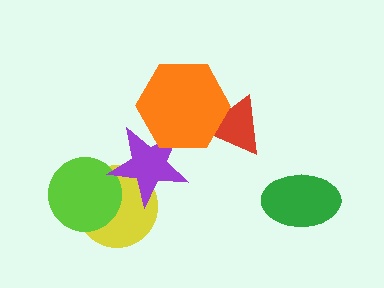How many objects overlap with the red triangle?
1 object overlaps with the red triangle.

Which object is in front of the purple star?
The orange hexagon is in front of the purple star.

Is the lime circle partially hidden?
Yes, it is partially covered by another shape.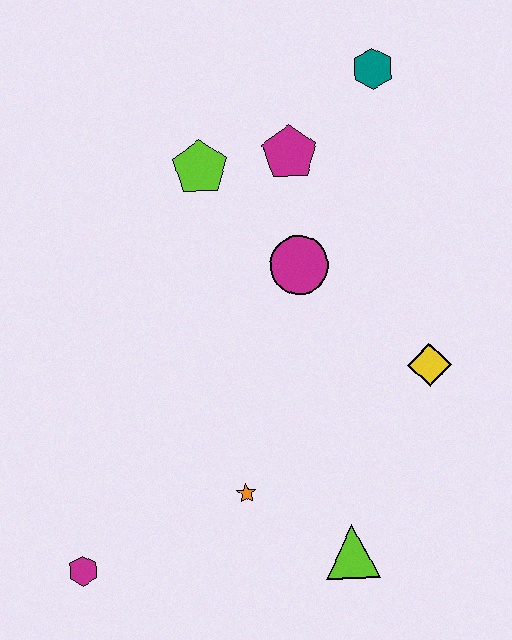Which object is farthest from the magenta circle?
The magenta hexagon is farthest from the magenta circle.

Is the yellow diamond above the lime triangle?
Yes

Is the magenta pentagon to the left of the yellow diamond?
Yes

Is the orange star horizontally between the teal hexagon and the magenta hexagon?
Yes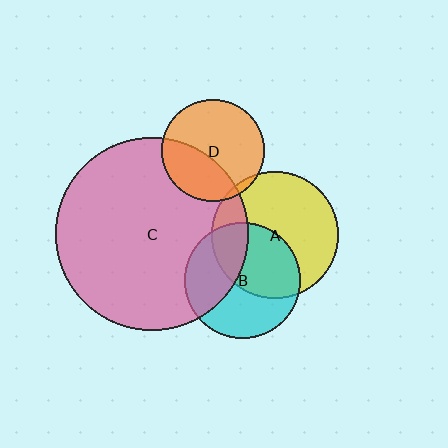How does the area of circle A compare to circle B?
Approximately 1.2 times.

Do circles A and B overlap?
Yes.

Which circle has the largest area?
Circle C (pink).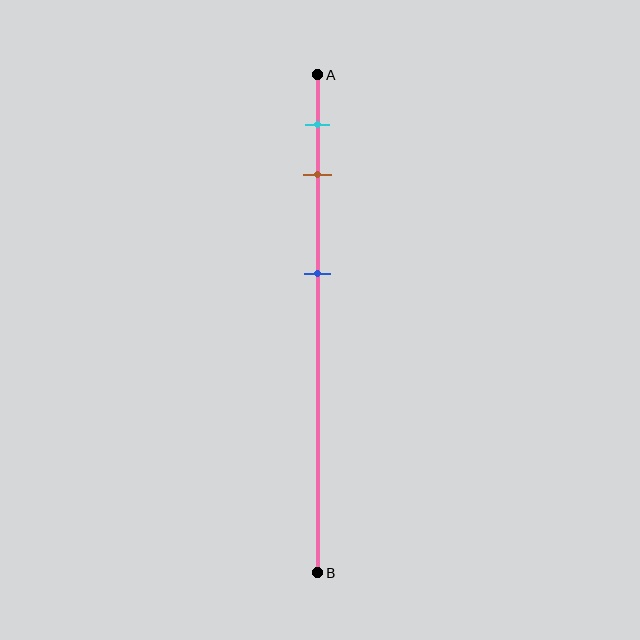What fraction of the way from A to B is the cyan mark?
The cyan mark is approximately 10% (0.1) of the way from A to B.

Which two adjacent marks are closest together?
The cyan and brown marks are the closest adjacent pair.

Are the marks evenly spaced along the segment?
No, the marks are not evenly spaced.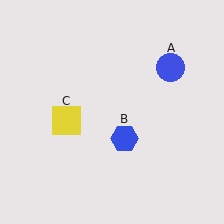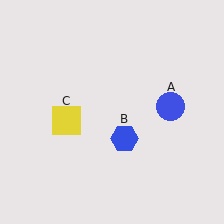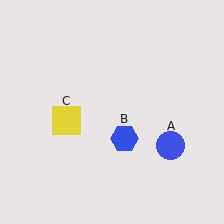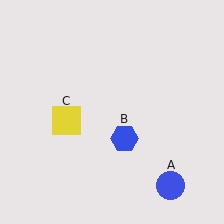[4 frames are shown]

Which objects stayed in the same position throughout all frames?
Blue hexagon (object B) and yellow square (object C) remained stationary.